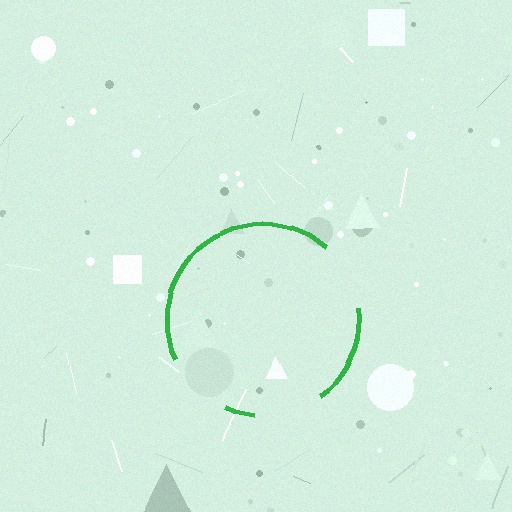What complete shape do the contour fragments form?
The contour fragments form a circle.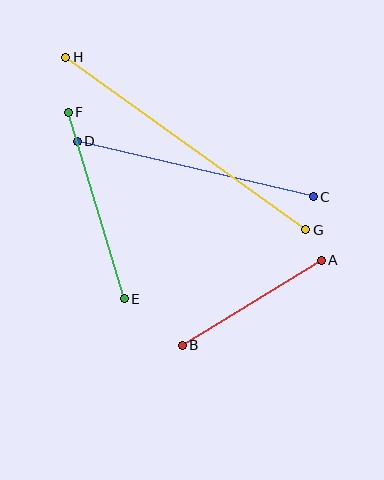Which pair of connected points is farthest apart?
Points G and H are farthest apart.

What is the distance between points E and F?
The distance is approximately 195 pixels.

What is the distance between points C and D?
The distance is approximately 242 pixels.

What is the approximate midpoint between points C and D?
The midpoint is at approximately (195, 169) pixels.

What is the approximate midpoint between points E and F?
The midpoint is at approximately (96, 205) pixels.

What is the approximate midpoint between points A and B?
The midpoint is at approximately (252, 303) pixels.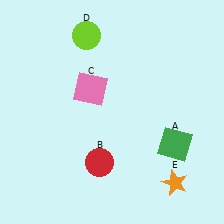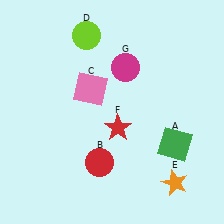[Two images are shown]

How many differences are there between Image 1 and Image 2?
There are 2 differences between the two images.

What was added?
A red star (F), a magenta circle (G) were added in Image 2.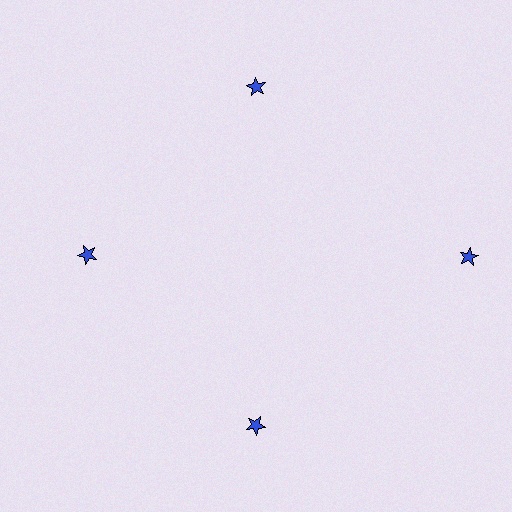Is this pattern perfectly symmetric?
No. The 4 blue stars are arranged in a ring, but one element near the 3 o'clock position is pushed outward from the center, breaking the 4-fold rotational symmetry.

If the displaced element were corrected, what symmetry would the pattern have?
It would have 4-fold rotational symmetry — the pattern would map onto itself every 90 degrees.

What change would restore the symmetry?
The symmetry would be restored by moving it inward, back onto the ring so that all 4 stars sit at equal angles and equal distance from the center.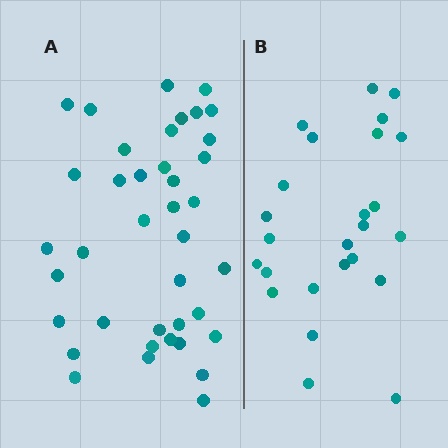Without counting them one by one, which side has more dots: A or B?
Region A (the left region) has more dots.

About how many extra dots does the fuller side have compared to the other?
Region A has approximately 15 more dots than region B.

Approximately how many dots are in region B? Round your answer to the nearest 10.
About 20 dots. (The exact count is 25, which rounds to 20.)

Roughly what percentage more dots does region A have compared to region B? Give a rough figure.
About 55% more.